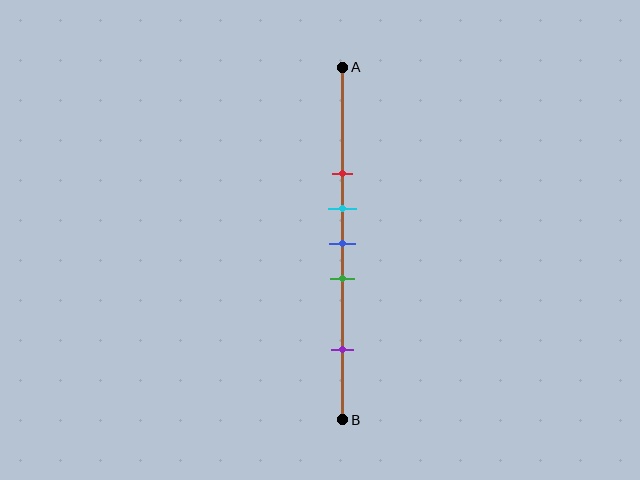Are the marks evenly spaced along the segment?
No, the marks are not evenly spaced.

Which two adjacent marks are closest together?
The cyan and blue marks are the closest adjacent pair.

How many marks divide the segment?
There are 5 marks dividing the segment.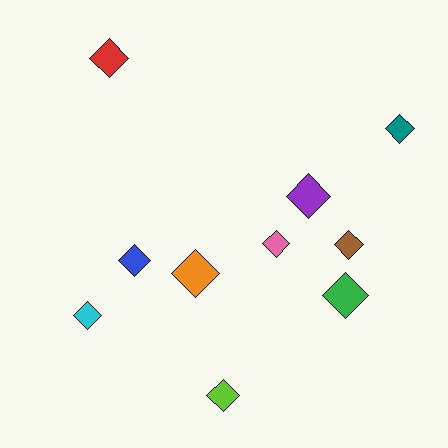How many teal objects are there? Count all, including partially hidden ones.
There is 1 teal object.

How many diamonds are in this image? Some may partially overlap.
There are 10 diamonds.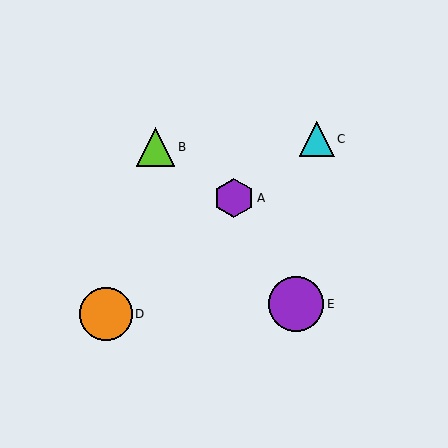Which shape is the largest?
The purple circle (labeled E) is the largest.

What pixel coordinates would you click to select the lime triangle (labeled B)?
Click at (156, 147) to select the lime triangle B.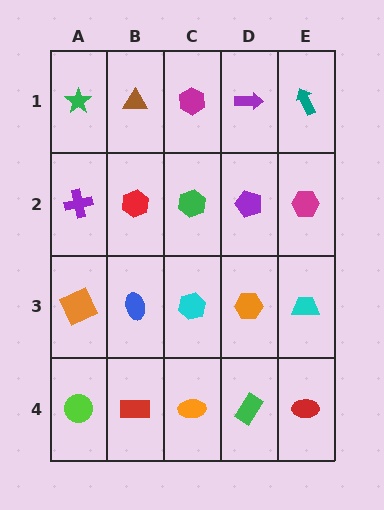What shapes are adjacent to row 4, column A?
An orange square (row 3, column A), a red rectangle (row 4, column B).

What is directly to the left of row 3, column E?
An orange hexagon.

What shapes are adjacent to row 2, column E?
A teal arrow (row 1, column E), a cyan trapezoid (row 3, column E), a purple pentagon (row 2, column D).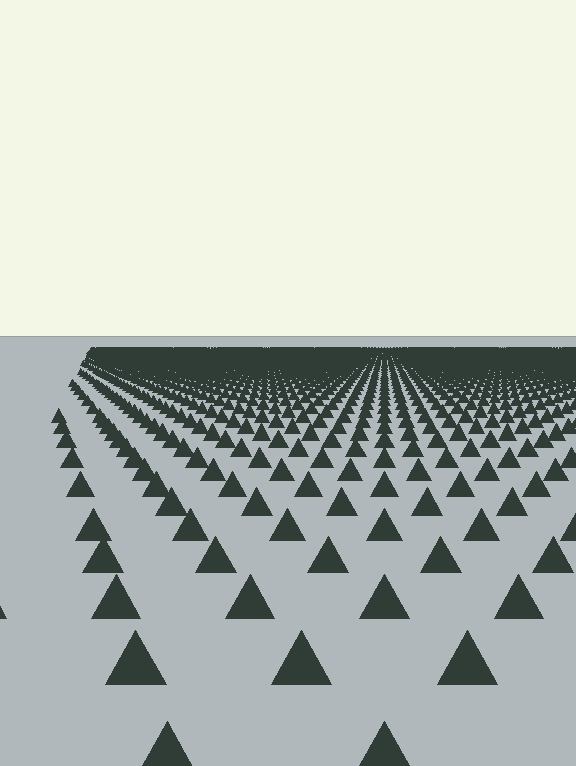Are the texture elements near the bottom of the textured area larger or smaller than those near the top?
Larger. Near the bottom, elements are closer to the viewer and appear at a bigger on-screen size.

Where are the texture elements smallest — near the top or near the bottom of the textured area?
Near the top.